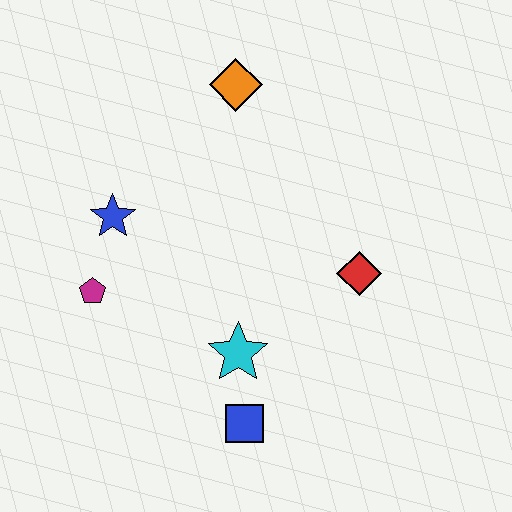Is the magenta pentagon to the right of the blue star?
No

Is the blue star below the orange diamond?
Yes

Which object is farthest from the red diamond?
The magenta pentagon is farthest from the red diamond.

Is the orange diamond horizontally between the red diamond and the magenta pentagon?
Yes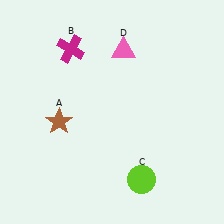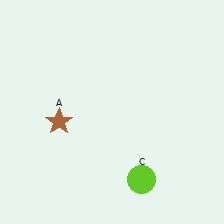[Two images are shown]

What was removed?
The pink triangle (D), the magenta cross (B) were removed in Image 2.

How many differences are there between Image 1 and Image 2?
There are 2 differences between the two images.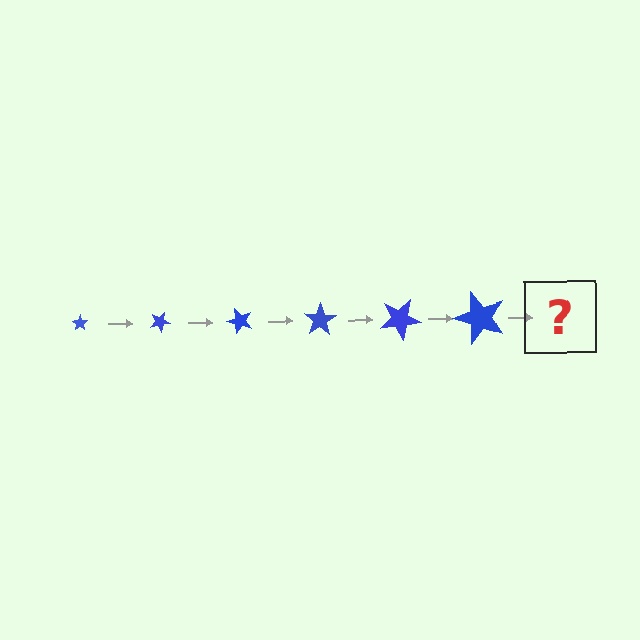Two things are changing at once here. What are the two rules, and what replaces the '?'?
The two rules are that the star grows larger each step and it rotates 25 degrees each step. The '?' should be a star, larger than the previous one and rotated 150 degrees from the start.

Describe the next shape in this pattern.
It should be a star, larger than the previous one and rotated 150 degrees from the start.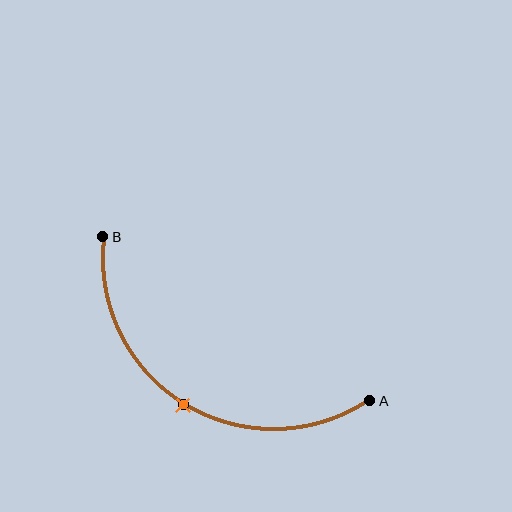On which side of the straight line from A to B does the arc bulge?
The arc bulges below the straight line connecting A and B.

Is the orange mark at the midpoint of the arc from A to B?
Yes. The orange mark lies on the arc at equal arc-length from both A and B — it is the arc midpoint.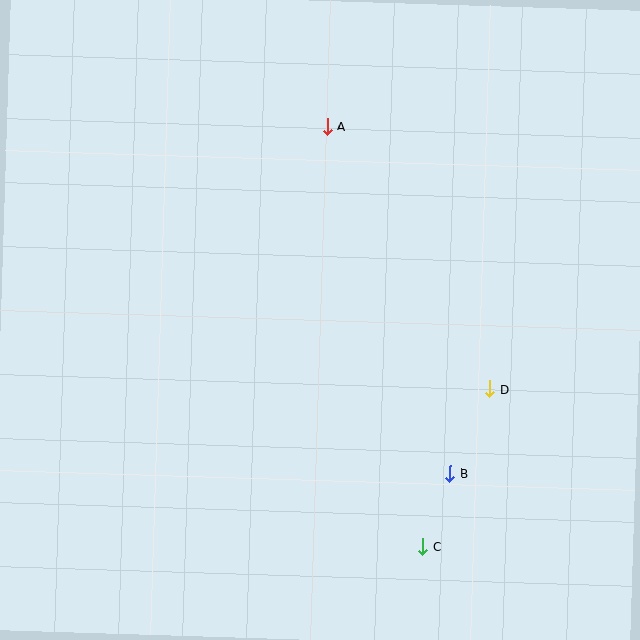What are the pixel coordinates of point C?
Point C is at (423, 547).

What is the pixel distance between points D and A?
The distance between D and A is 309 pixels.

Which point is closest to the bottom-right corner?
Point C is closest to the bottom-right corner.